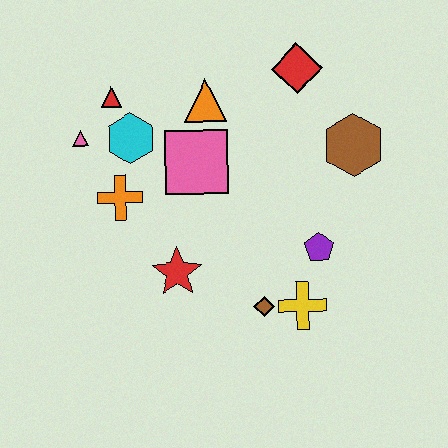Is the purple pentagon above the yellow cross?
Yes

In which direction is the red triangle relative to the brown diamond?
The red triangle is above the brown diamond.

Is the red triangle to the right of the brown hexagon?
No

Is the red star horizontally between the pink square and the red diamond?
No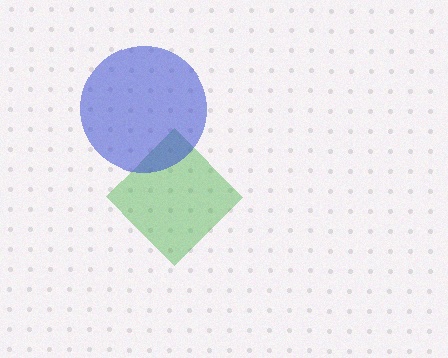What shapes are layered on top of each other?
The layered shapes are: a green diamond, a blue circle.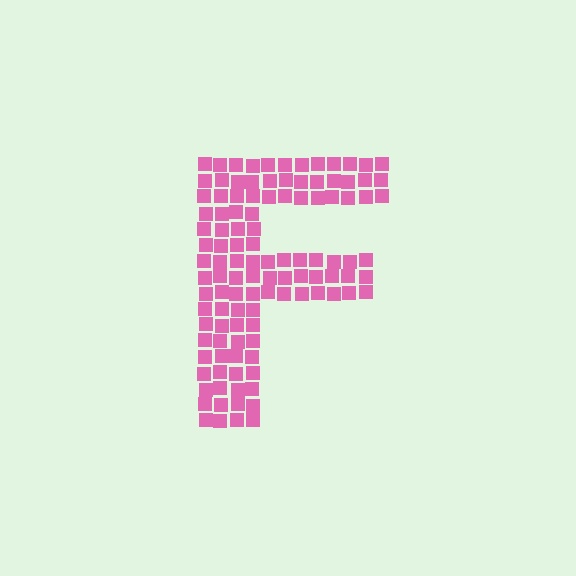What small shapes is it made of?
It is made of small squares.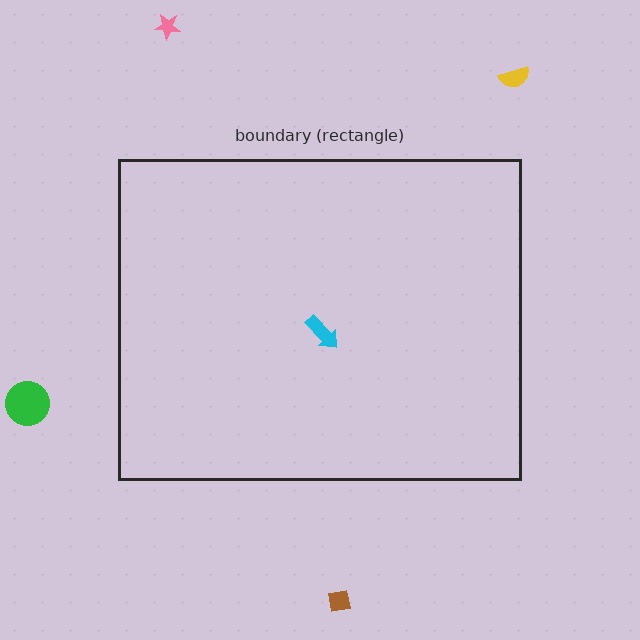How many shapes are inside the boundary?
1 inside, 4 outside.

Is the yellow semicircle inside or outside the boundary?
Outside.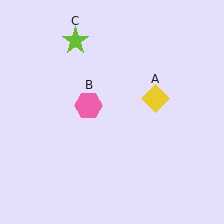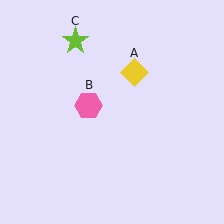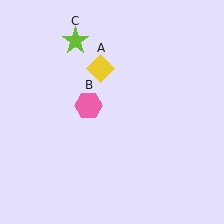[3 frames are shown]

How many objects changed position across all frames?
1 object changed position: yellow diamond (object A).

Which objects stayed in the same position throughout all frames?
Pink hexagon (object B) and lime star (object C) remained stationary.